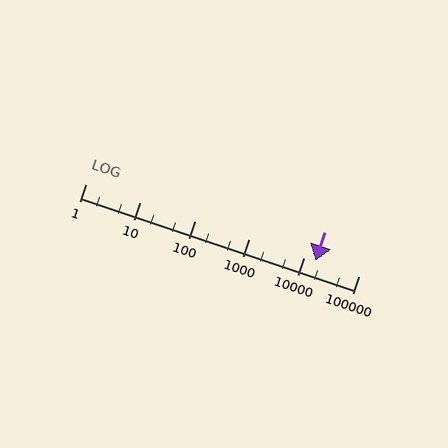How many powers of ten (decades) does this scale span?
The scale spans 5 decades, from 1 to 100000.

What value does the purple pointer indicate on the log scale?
The pointer indicates approximately 16000.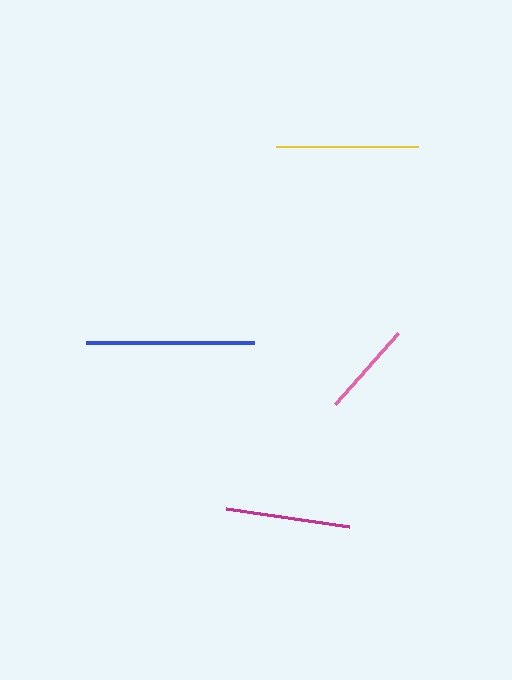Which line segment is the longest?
The blue line is the longest at approximately 168 pixels.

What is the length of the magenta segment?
The magenta segment is approximately 124 pixels long.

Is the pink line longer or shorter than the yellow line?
The yellow line is longer than the pink line.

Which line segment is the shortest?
The pink line is the shortest at approximately 95 pixels.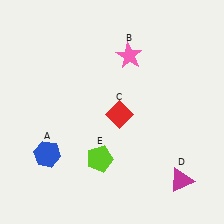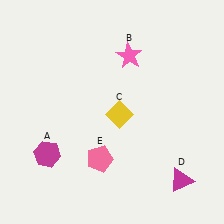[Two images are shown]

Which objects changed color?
A changed from blue to magenta. C changed from red to yellow. E changed from lime to pink.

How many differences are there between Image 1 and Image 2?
There are 3 differences between the two images.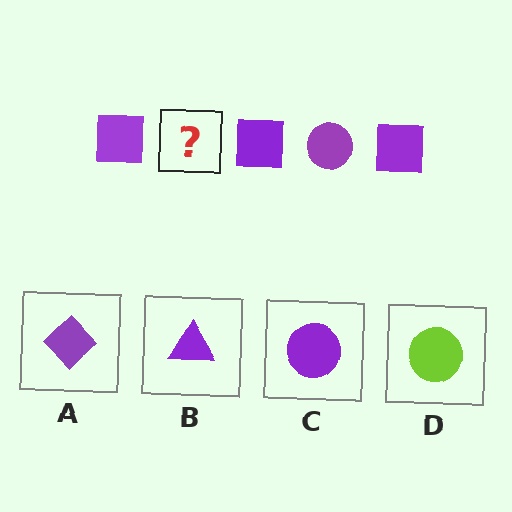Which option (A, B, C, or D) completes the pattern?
C.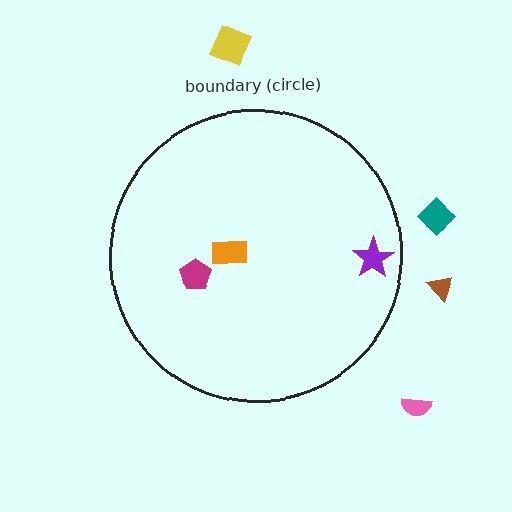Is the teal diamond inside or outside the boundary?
Outside.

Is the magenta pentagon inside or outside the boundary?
Inside.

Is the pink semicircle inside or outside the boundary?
Outside.